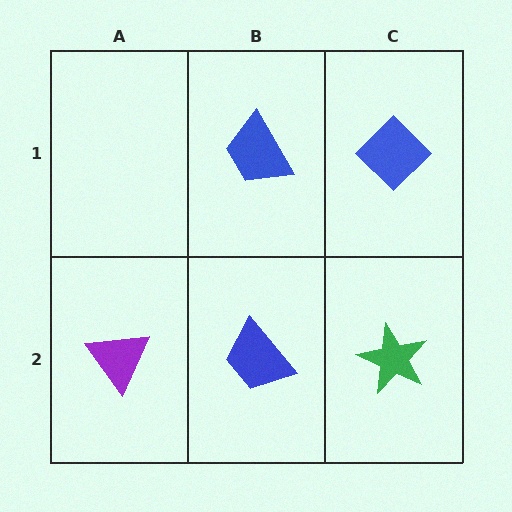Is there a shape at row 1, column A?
No, that cell is empty.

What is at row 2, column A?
A purple triangle.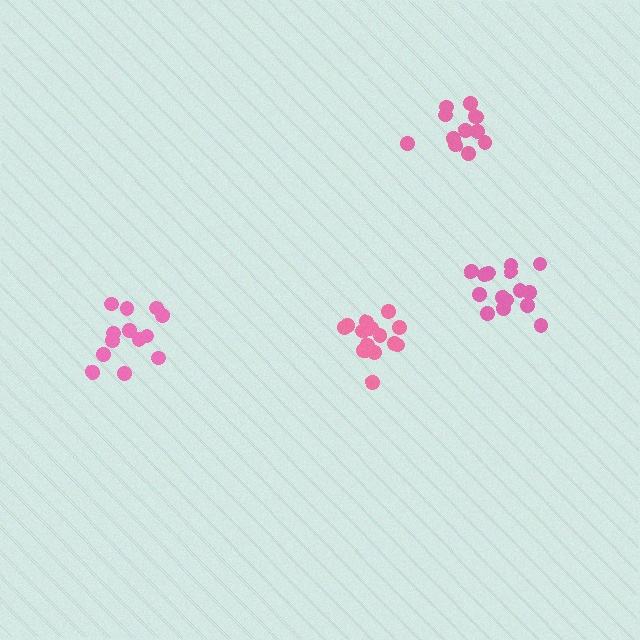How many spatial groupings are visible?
There are 4 spatial groupings.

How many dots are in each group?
Group 1: 15 dots, Group 2: 15 dots, Group 3: 13 dots, Group 4: 12 dots (55 total).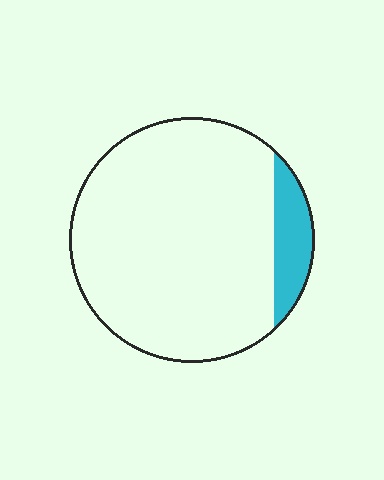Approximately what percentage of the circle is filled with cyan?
Approximately 10%.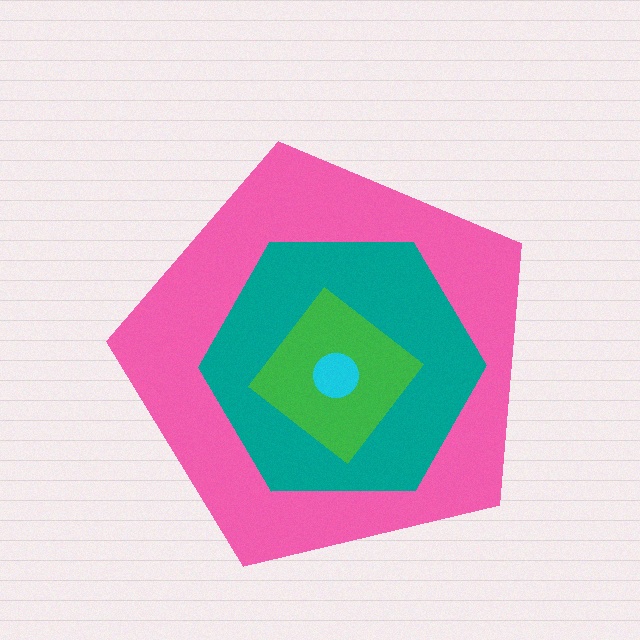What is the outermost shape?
The pink pentagon.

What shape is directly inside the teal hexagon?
The green diamond.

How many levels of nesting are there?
4.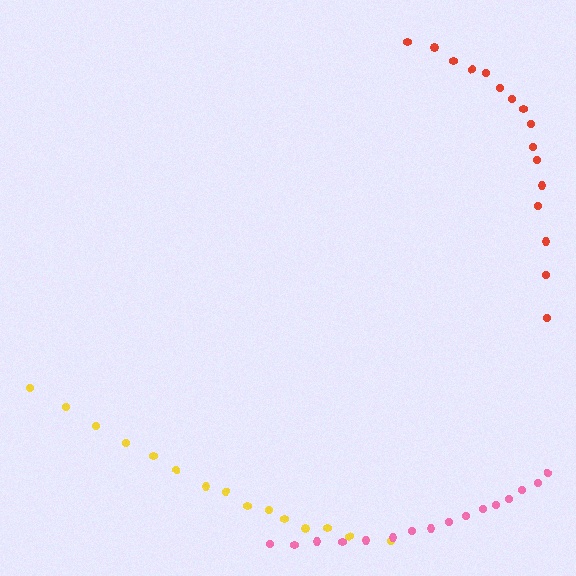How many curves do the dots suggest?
There are 3 distinct paths.